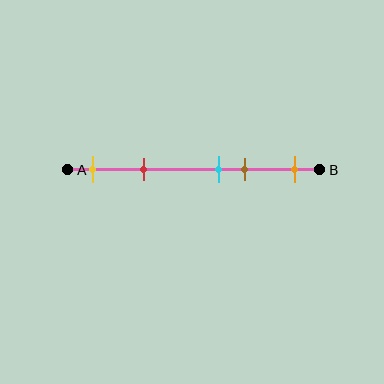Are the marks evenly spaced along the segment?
No, the marks are not evenly spaced.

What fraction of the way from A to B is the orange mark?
The orange mark is approximately 90% (0.9) of the way from A to B.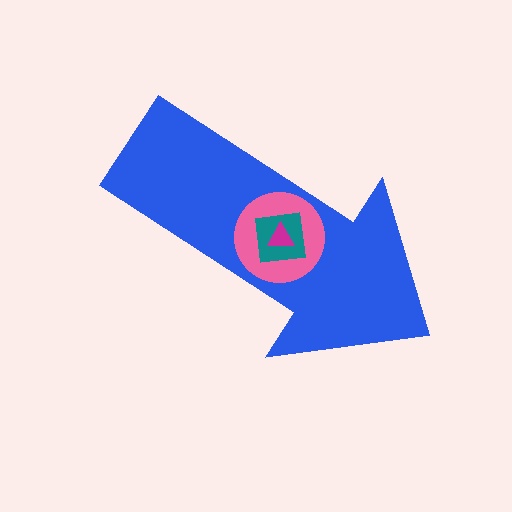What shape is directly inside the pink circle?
The teal square.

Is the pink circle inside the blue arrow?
Yes.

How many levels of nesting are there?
4.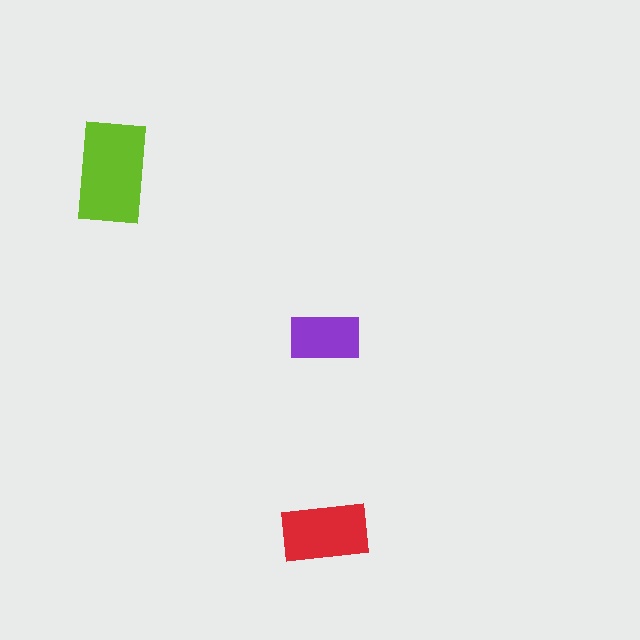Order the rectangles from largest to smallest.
the lime one, the red one, the purple one.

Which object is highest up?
The lime rectangle is topmost.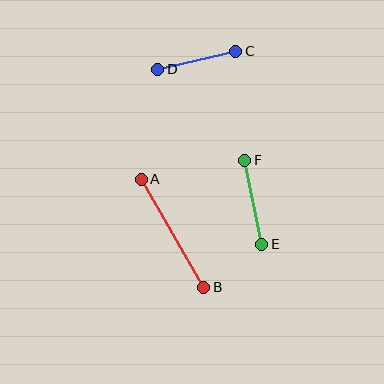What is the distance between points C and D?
The distance is approximately 80 pixels.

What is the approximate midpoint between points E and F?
The midpoint is at approximately (253, 202) pixels.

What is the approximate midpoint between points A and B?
The midpoint is at approximately (172, 233) pixels.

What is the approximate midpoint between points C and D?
The midpoint is at approximately (197, 60) pixels.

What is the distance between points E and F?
The distance is approximately 86 pixels.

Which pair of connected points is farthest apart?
Points A and B are farthest apart.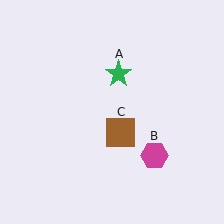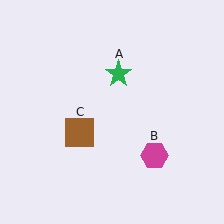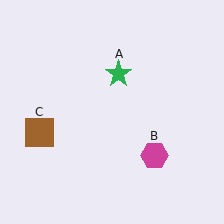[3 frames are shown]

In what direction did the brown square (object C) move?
The brown square (object C) moved left.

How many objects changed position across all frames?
1 object changed position: brown square (object C).